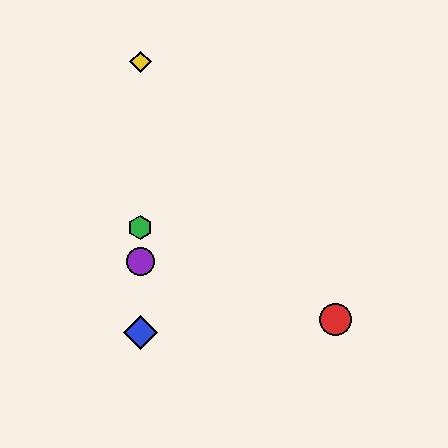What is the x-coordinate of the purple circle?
The purple circle is at x≈140.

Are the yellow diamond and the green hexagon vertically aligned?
Yes, both are at x≈140.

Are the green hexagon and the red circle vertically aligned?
No, the green hexagon is at x≈140 and the red circle is at x≈335.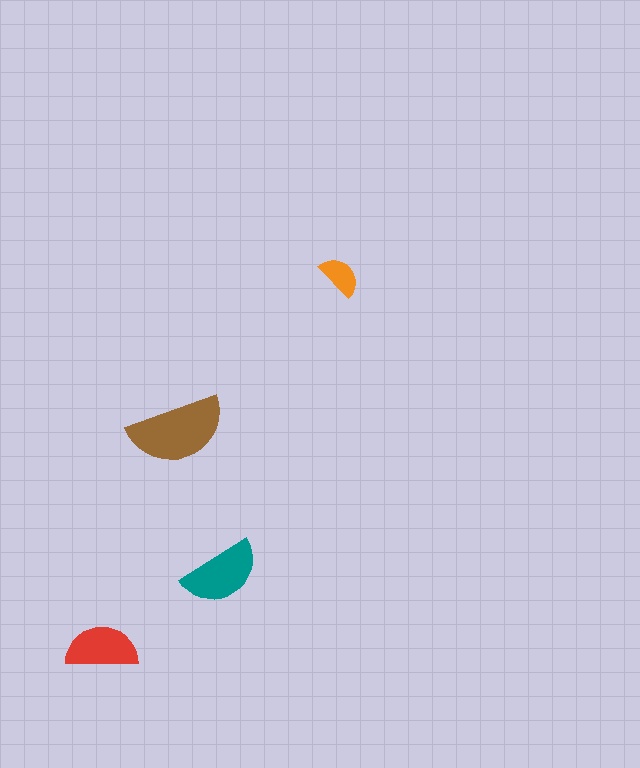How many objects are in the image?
There are 4 objects in the image.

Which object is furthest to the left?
The red semicircle is leftmost.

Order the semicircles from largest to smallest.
the brown one, the teal one, the red one, the orange one.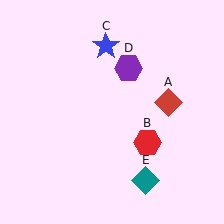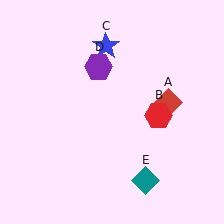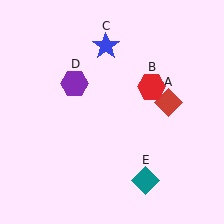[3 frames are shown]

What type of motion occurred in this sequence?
The red hexagon (object B), purple hexagon (object D) rotated counterclockwise around the center of the scene.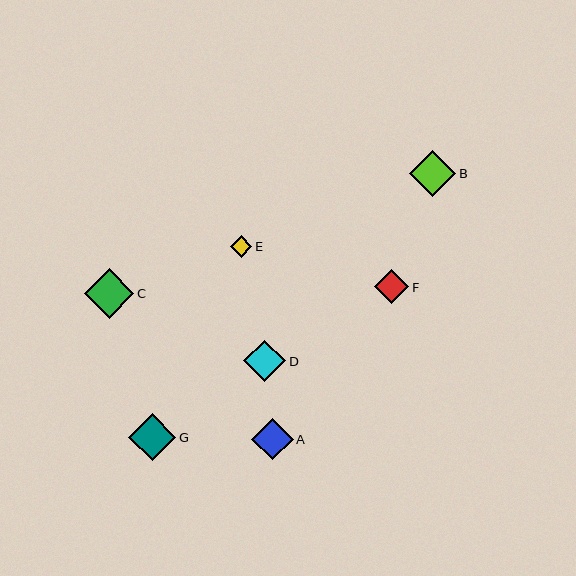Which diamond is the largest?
Diamond C is the largest with a size of approximately 50 pixels.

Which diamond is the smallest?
Diamond E is the smallest with a size of approximately 21 pixels.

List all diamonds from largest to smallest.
From largest to smallest: C, G, B, D, A, F, E.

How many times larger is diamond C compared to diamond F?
Diamond C is approximately 1.5 times the size of diamond F.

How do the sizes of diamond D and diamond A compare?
Diamond D and diamond A are approximately the same size.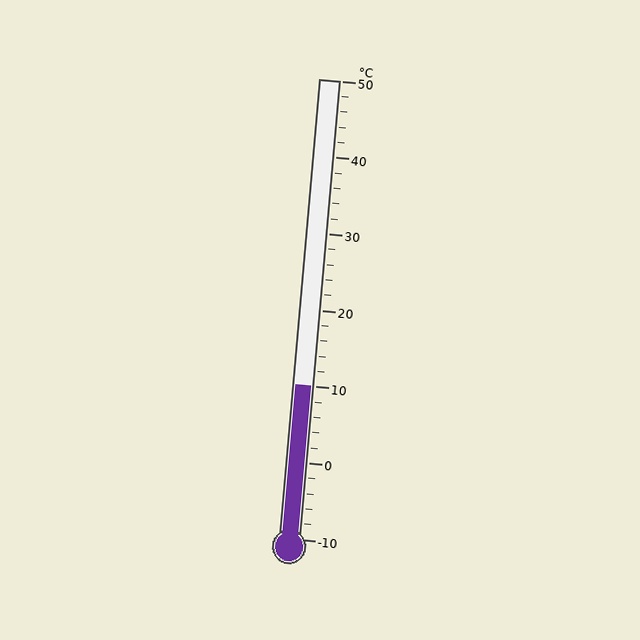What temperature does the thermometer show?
The thermometer shows approximately 10°C.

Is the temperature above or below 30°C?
The temperature is below 30°C.